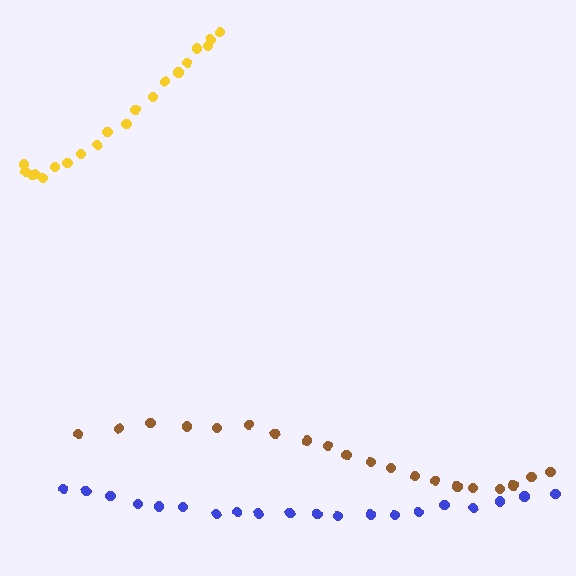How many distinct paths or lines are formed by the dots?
There are 3 distinct paths.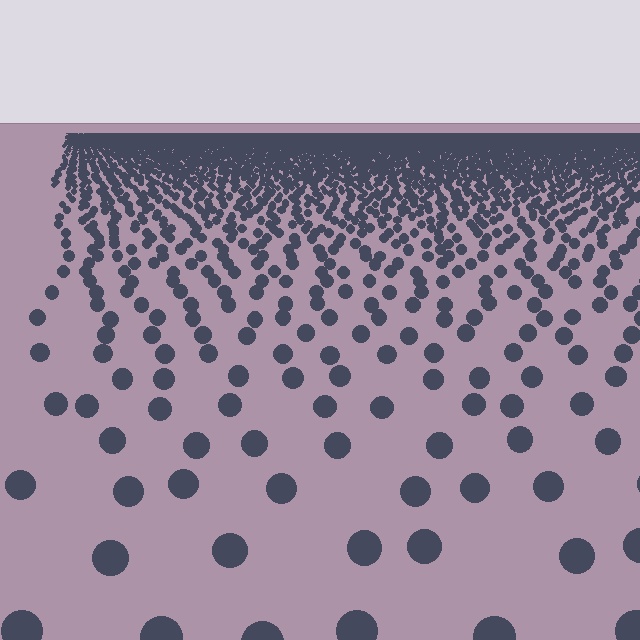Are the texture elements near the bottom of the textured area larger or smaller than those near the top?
Larger. Near the bottom, elements are closer to the viewer and appear at a bigger on-screen size.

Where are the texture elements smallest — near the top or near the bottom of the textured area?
Near the top.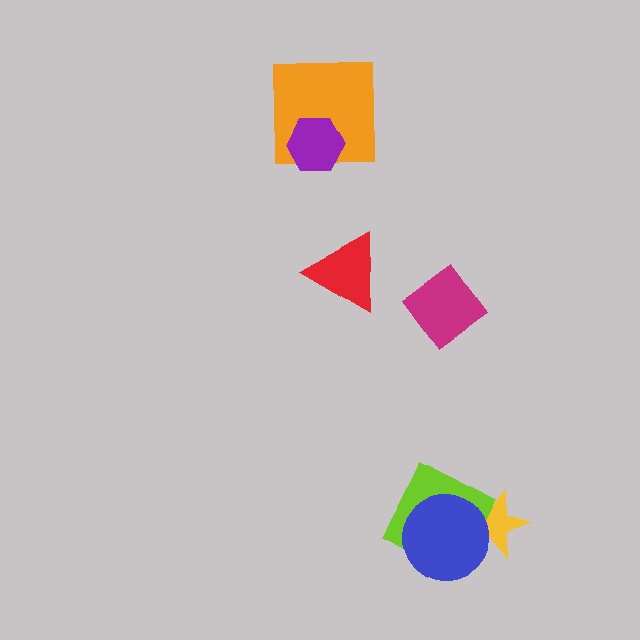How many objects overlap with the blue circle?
2 objects overlap with the blue circle.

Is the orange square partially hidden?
Yes, it is partially covered by another shape.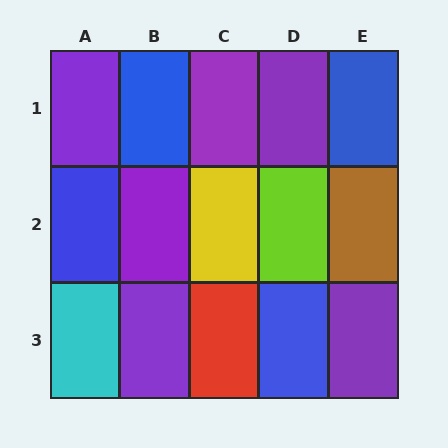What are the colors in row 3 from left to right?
Cyan, purple, red, blue, purple.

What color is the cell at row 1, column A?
Purple.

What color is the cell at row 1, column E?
Blue.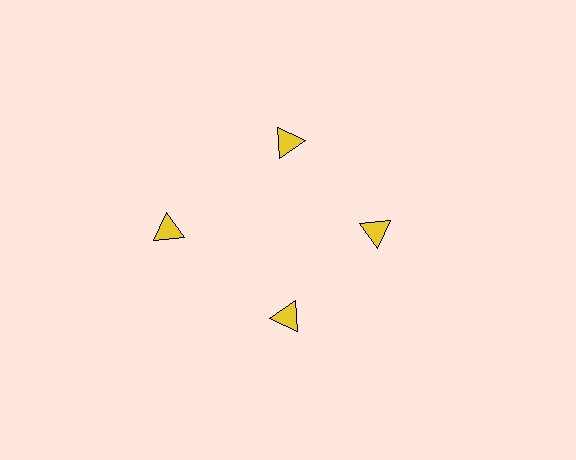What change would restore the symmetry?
The symmetry would be restored by moving it inward, back onto the ring so that all 4 triangles sit at equal angles and equal distance from the center.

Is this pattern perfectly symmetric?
No. The 4 yellow triangles are arranged in a ring, but one element near the 9 o'clock position is pushed outward from the center, breaking the 4-fold rotational symmetry.